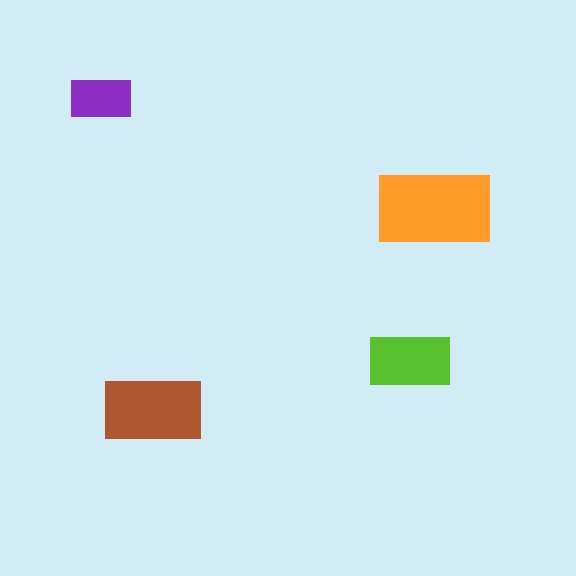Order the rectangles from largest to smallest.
the orange one, the brown one, the lime one, the purple one.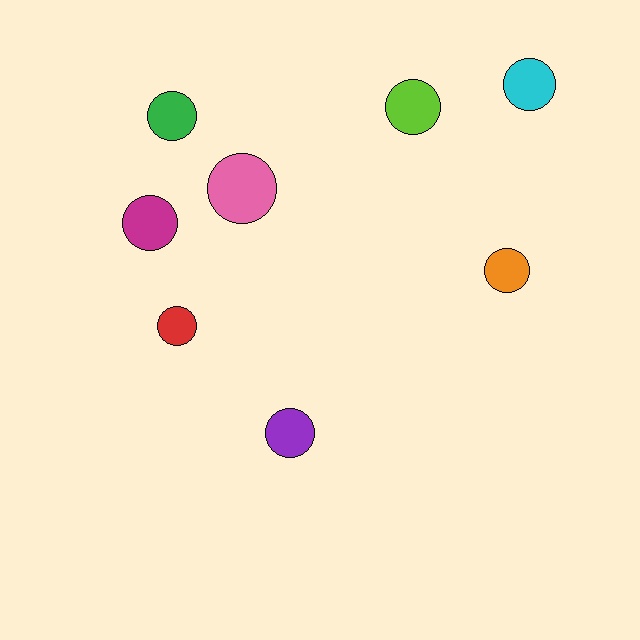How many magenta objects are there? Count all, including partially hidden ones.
There is 1 magenta object.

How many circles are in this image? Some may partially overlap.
There are 8 circles.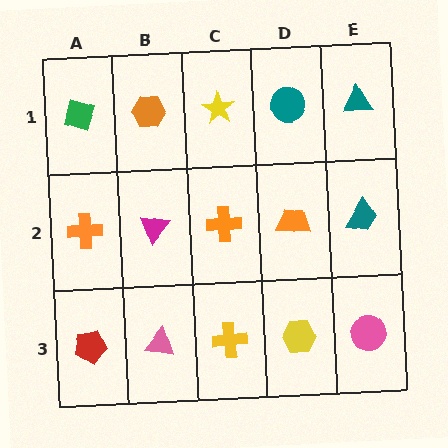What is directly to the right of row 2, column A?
A magenta triangle.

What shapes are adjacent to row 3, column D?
An orange trapezoid (row 2, column D), a yellow cross (row 3, column C), a pink circle (row 3, column E).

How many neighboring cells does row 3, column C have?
3.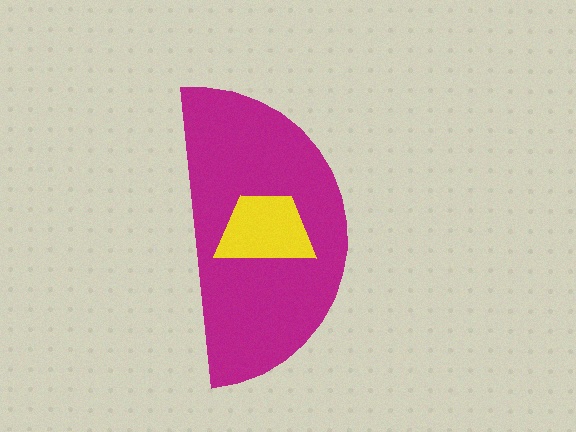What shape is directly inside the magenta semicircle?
The yellow trapezoid.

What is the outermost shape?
The magenta semicircle.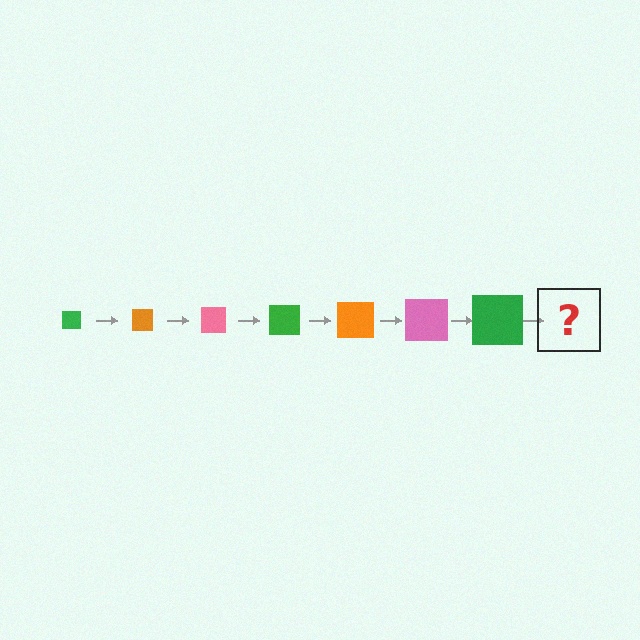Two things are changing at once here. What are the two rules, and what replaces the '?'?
The two rules are that the square grows larger each step and the color cycles through green, orange, and pink. The '?' should be an orange square, larger than the previous one.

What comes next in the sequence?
The next element should be an orange square, larger than the previous one.